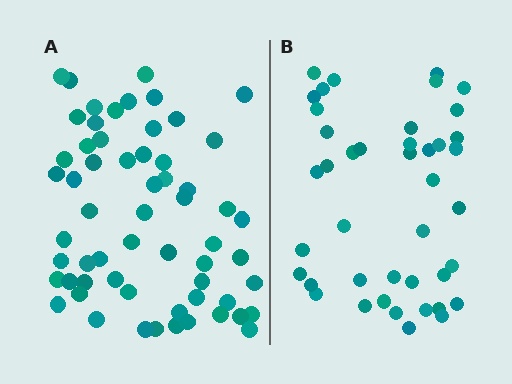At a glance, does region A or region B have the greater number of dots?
Region A (the left region) has more dots.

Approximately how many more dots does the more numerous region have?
Region A has approximately 20 more dots than region B.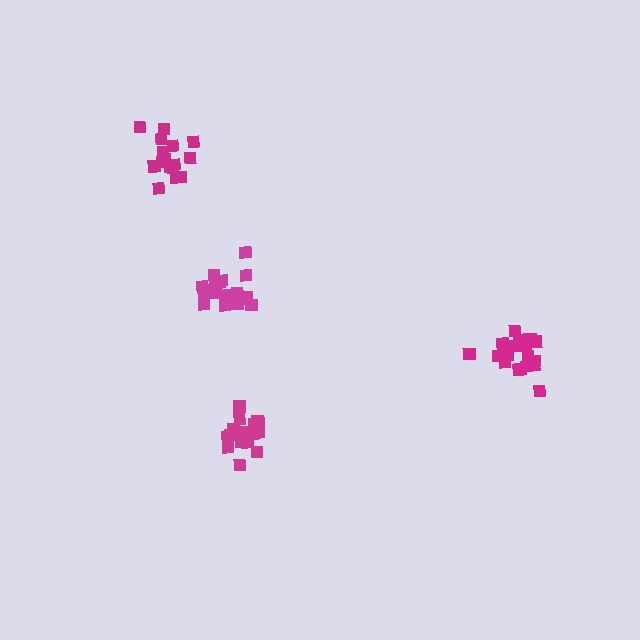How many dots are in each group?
Group 1: 17 dots, Group 2: 17 dots, Group 3: 21 dots, Group 4: 20 dots (75 total).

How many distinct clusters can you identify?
There are 4 distinct clusters.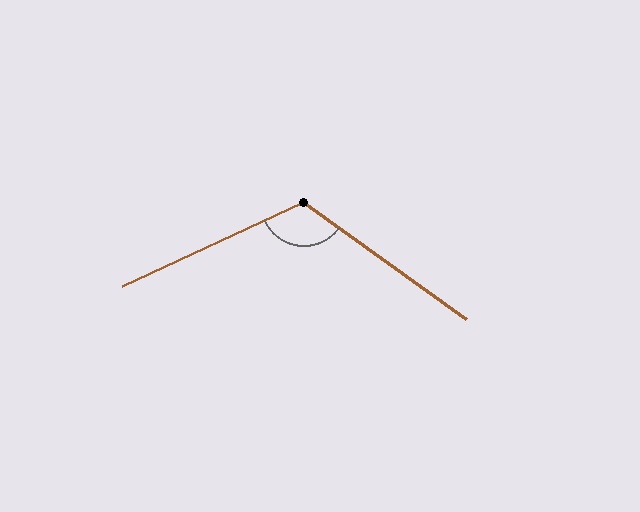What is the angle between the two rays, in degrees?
Approximately 119 degrees.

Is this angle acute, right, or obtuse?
It is obtuse.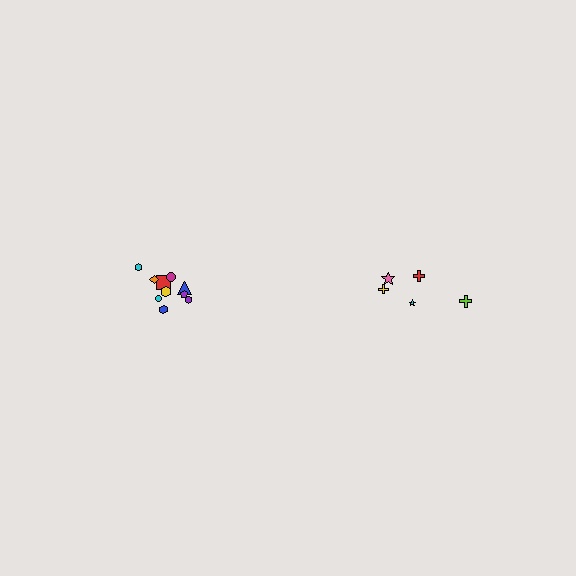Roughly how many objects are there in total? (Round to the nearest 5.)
Roughly 15 objects in total.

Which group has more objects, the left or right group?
The left group.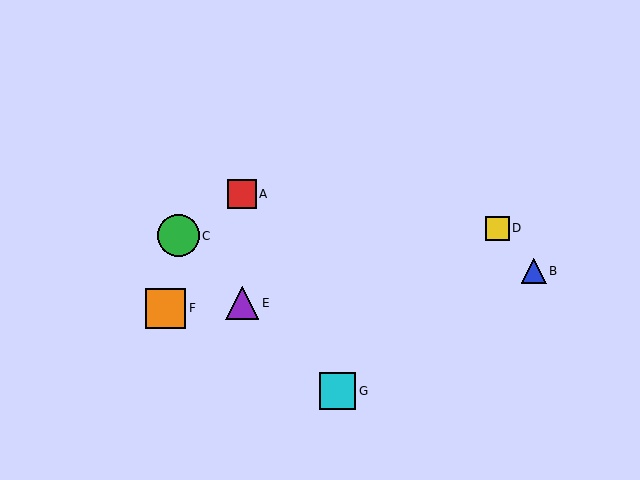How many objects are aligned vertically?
2 objects (A, E) are aligned vertically.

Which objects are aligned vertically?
Objects A, E are aligned vertically.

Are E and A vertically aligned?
Yes, both are at x≈242.